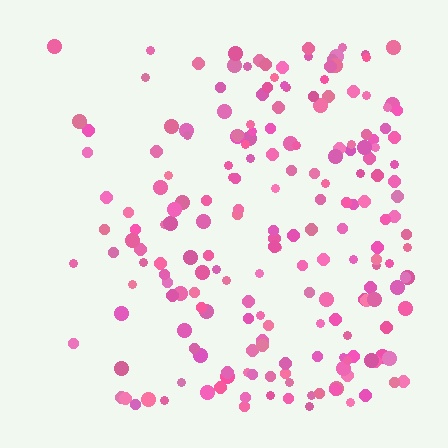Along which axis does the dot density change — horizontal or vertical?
Horizontal.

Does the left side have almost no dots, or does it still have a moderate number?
Still a moderate number, just noticeably fewer than the right.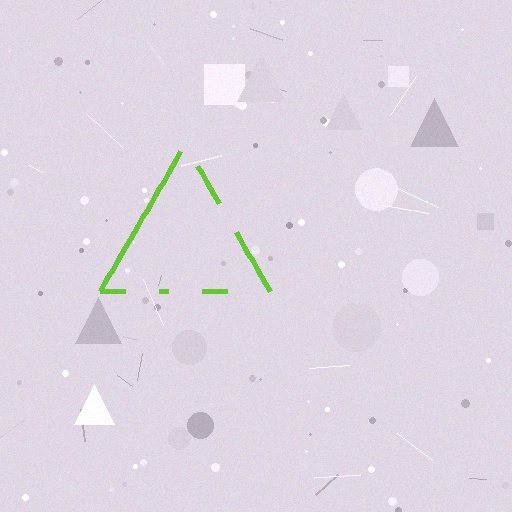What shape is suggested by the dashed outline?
The dashed outline suggests a triangle.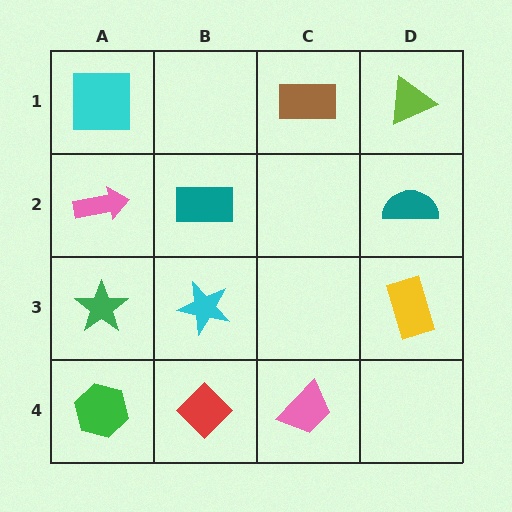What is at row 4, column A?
A green hexagon.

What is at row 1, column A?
A cyan square.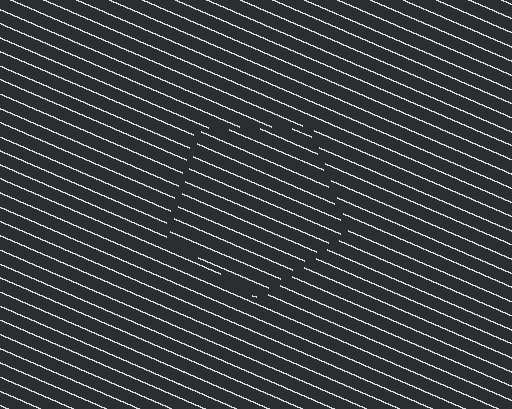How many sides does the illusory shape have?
5 sides — the line-ends trace a pentagon.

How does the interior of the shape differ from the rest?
The interior of the shape contains the same grating, shifted by half a period — the contour is defined by the phase discontinuity where line-ends from the inner and outer gratings abut.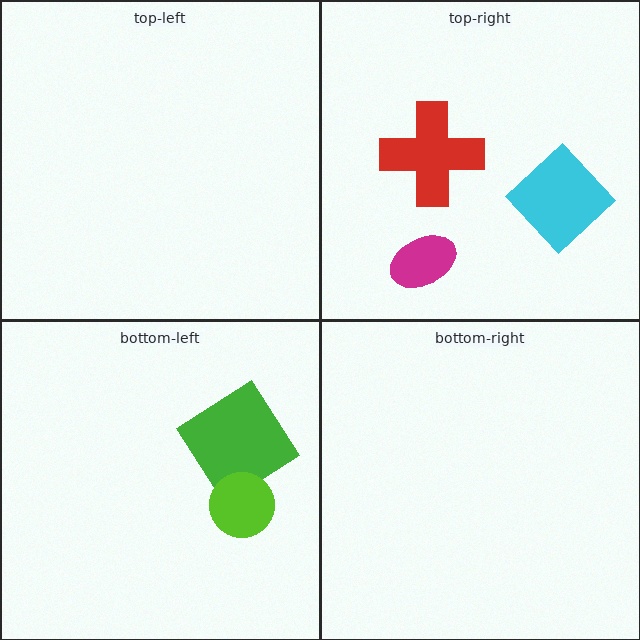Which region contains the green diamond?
The bottom-left region.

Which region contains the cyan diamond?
The top-right region.